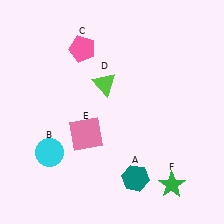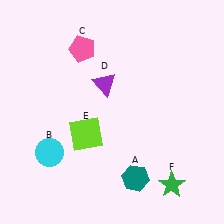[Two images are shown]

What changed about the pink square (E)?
In Image 1, E is pink. In Image 2, it changed to lime.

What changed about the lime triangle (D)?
In Image 1, D is lime. In Image 2, it changed to purple.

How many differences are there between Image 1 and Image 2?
There are 2 differences between the two images.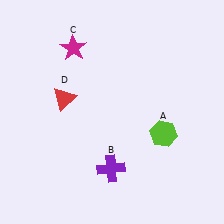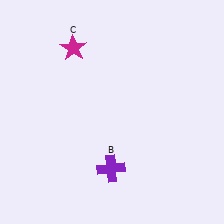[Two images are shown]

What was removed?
The red triangle (D), the lime hexagon (A) were removed in Image 2.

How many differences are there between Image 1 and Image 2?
There are 2 differences between the two images.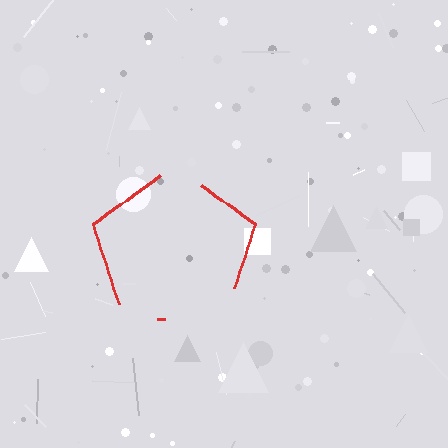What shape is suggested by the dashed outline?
The dashed outline suggests a pentagon.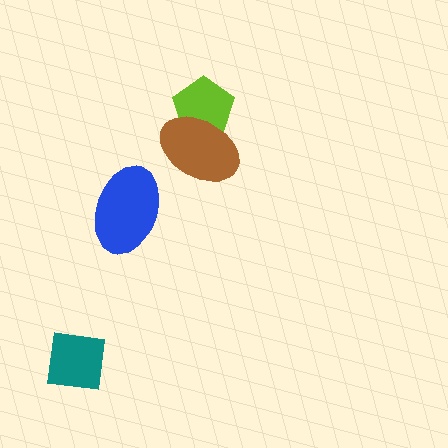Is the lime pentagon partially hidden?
Yes, it is partially covered by another shape.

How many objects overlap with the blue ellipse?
0 objects overlap with the blue ellipse.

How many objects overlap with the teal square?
0 objects overlap with the teal square.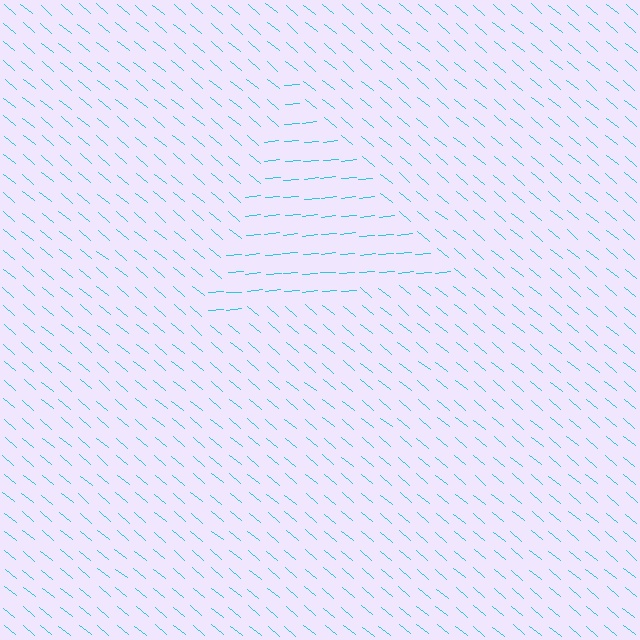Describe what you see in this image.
The image is filled with small cyan line segments. A triangle region in the image has lines oriented differently from the surrounding lines, creating a visible texture boundary.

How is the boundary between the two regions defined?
The boundary is defined purely by a change in line orientation (approximately 45 degrees difference). All lines are the same color and thickness.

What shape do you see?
I see a triangle.